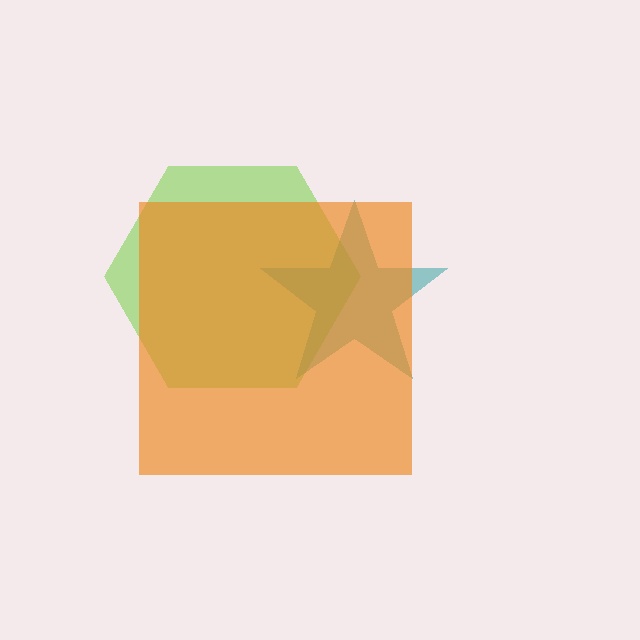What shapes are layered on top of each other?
The layered shapes are: a lime hexagon, a teal star, an orange square.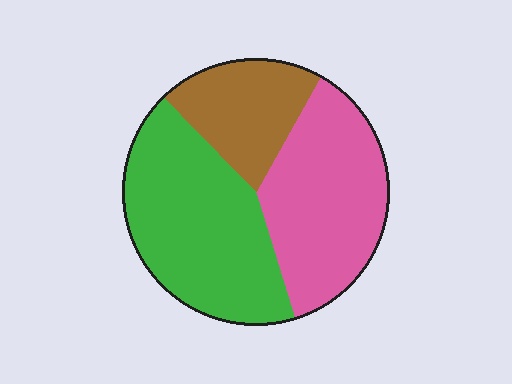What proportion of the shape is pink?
Pink takes up about three eighths (3/8) of the shape.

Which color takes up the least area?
Brown, at roughly 20%.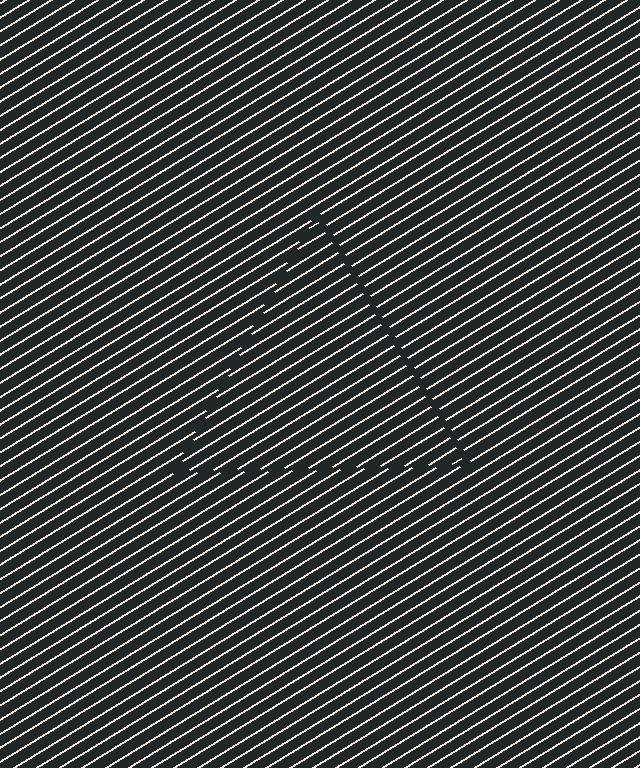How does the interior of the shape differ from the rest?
The interior of the shape contains the same grating, shifted by half a period — the contour is defined by the phase discontinuity where line-ends from the inner and outer gratings abut.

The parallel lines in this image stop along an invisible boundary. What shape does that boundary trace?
An illusory triangle. The interior of the shape contains the same grating, shifted by half a period — the contour is defined by the phase discontinuity where line-ends from the inner and outer gratings abut.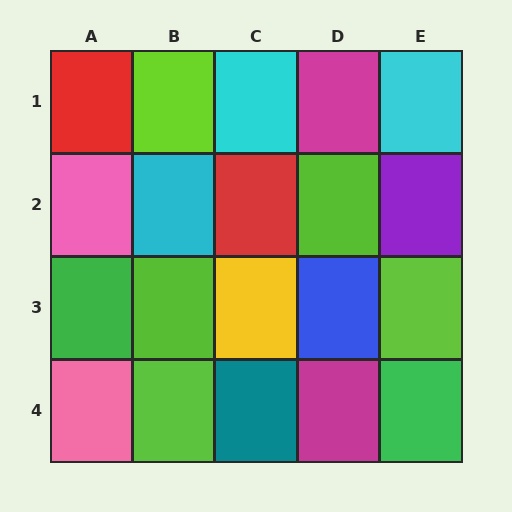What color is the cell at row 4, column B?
Lime.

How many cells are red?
2 cells are red.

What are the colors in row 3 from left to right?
Green, lime, yellow, blue, lime.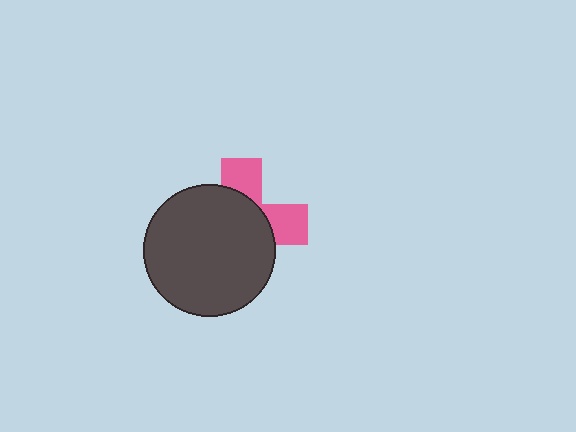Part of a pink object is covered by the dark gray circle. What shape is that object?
It is a cross.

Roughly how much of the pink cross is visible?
A small part of it is visible (roughly 33%).